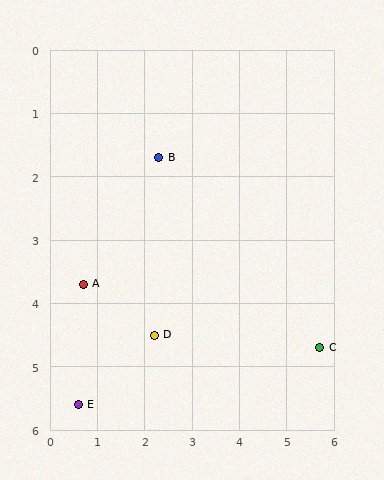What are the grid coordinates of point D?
Point D is at approximately (2.2, 4.5).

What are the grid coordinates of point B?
Point B is at approximately (2.3, 1.7).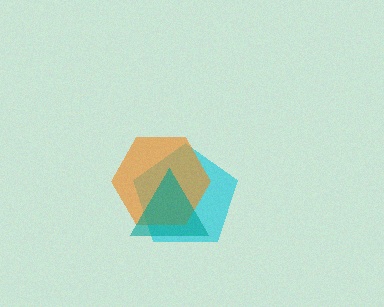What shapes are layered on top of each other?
The layered shapes are: a cyan pentagon, an orange hexagon, a teal triangle.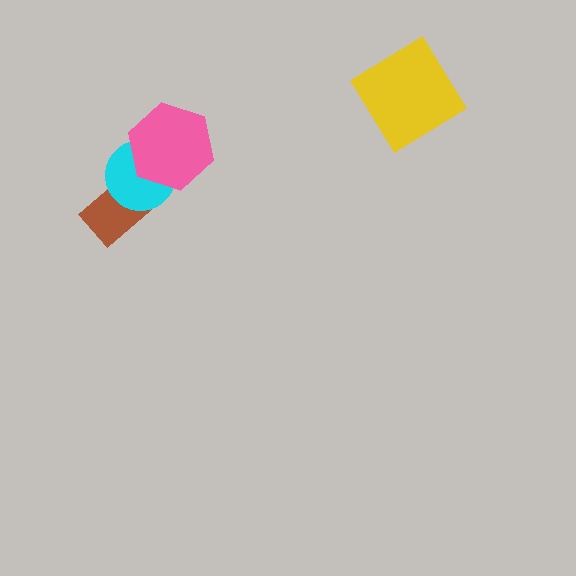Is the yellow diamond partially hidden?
No, no other shape covers it.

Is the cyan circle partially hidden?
Yes, it is partially covered by another shape.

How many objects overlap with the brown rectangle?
1 object overlaps with the brown rectangle.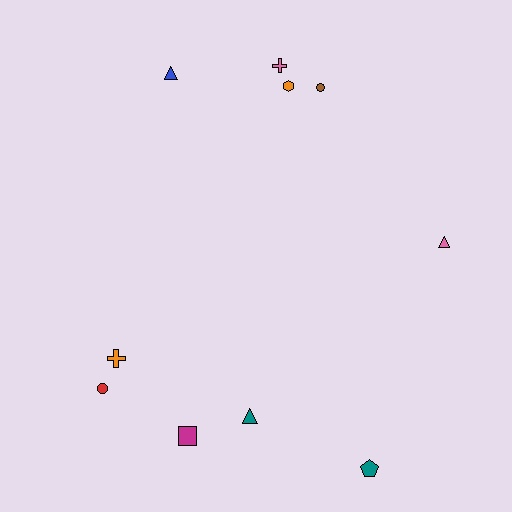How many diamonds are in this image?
There are no diamonds.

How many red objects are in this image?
There is 1 red object.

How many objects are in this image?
There are 10 objects.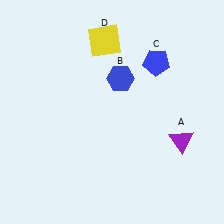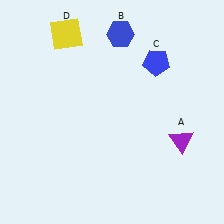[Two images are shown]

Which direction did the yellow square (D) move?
The yellow square (D) moved left.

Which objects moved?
The objects that moved are: the blue hexagon (B), the yellow square (D).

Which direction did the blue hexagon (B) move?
The blue hexagon (B) moved up.